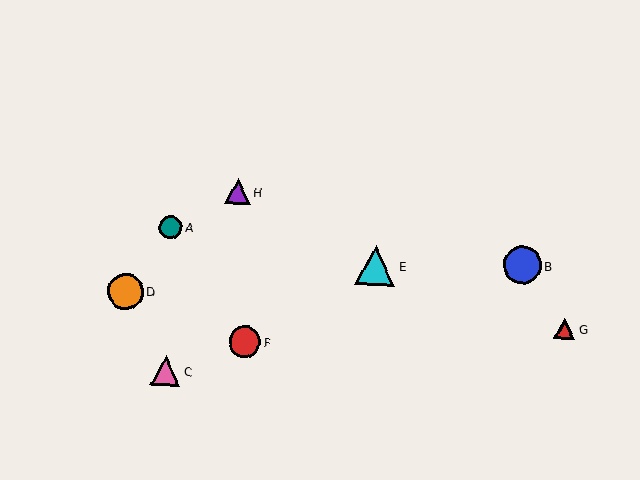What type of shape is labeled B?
Shape B is a blue circle.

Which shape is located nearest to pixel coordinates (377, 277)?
The cyan triangle (labeled E) at (376, 266) is nearest to that location.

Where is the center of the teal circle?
The center of the teal circle is at (170, 227).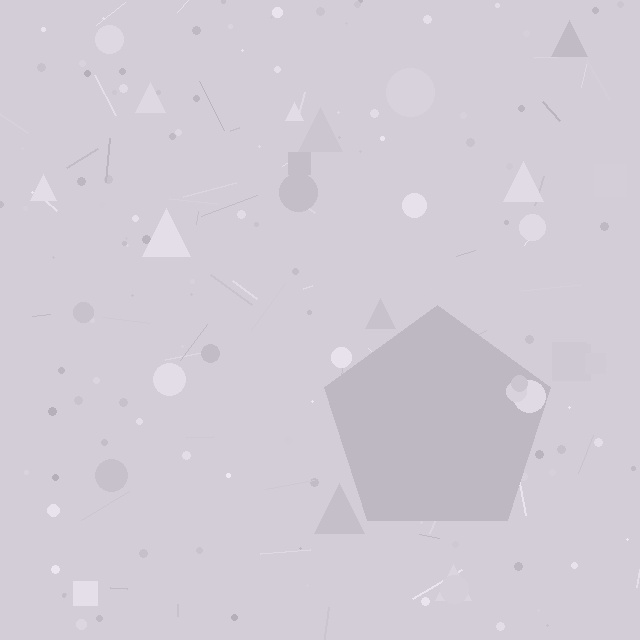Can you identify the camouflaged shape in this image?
The camouflaged shape is a pentagon.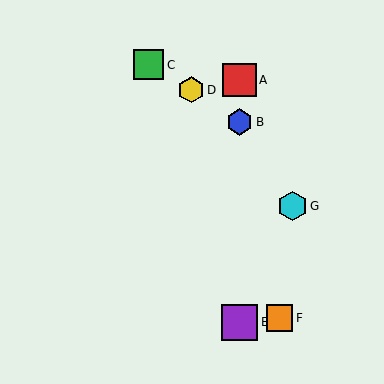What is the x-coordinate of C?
Object C is at x≈149.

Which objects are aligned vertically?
Objects A, B, E are aligned vertically.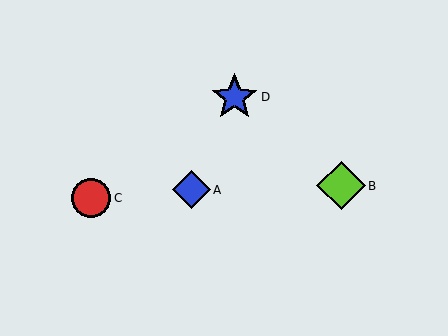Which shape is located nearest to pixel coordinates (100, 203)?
The red circle (labeled C) at (91, 198) is nearest to that location.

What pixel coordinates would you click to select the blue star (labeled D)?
Click at (235, 97) to select the blue star D.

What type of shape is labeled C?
Shape C is a red circle.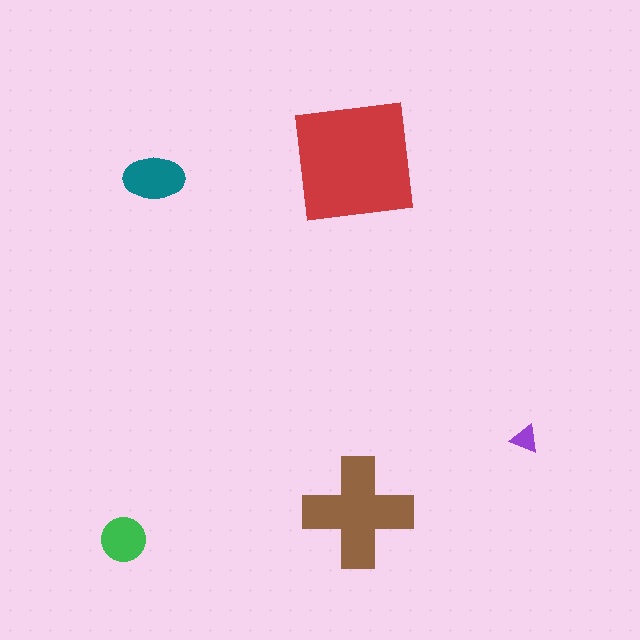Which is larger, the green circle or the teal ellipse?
The teal ellipse.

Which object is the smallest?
The purple triangle.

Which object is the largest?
The red square.